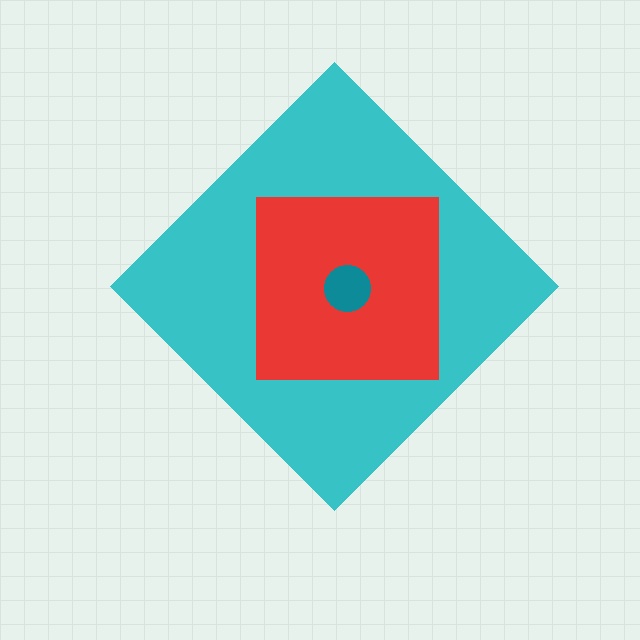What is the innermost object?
The teal circle.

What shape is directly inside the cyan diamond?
The red square.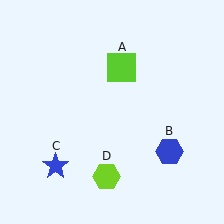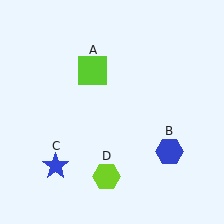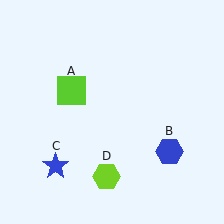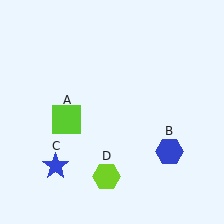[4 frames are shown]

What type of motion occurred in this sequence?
The lime square (object A) rotated counterclockwise around the center of the scene.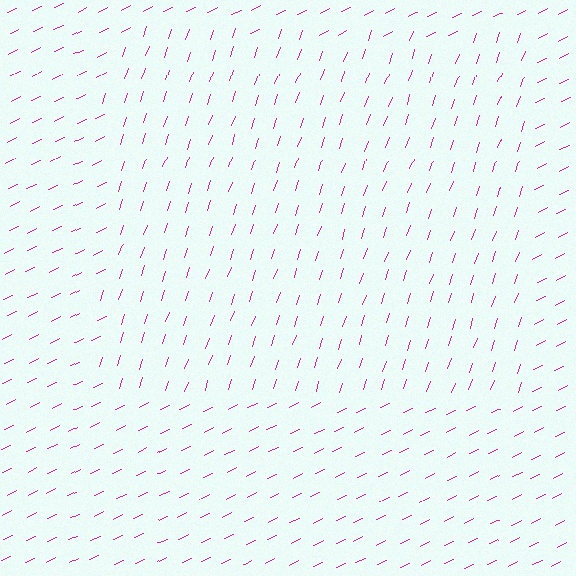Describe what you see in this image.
The image is filled with small magenta line segments. A rectangle region in the image has lines oriented differently from the surrounding lines, creating a visible texture boundary.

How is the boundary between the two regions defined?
The boundary is defined purely by a change in line orientation (approximately 45 degrees difference). All lines are the same color and thickness.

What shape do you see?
I see a rectangle.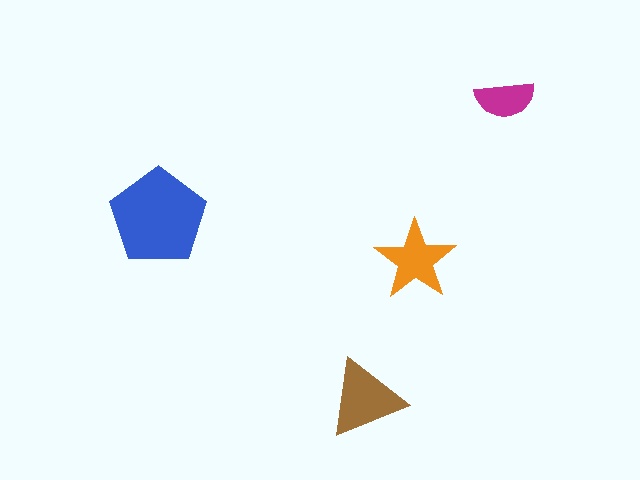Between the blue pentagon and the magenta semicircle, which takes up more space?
The blue pentagon.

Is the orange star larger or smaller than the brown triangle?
Smaller.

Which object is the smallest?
The magenta semicircle.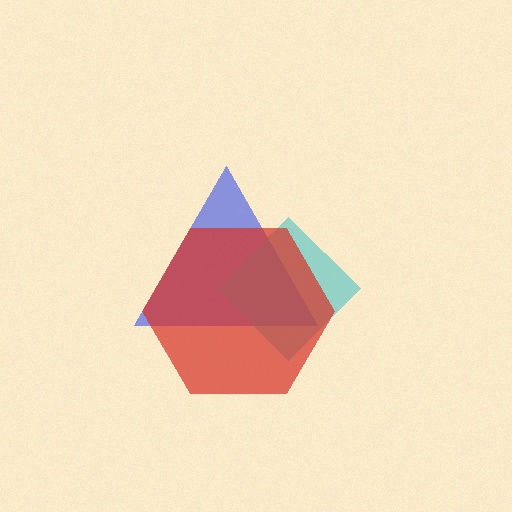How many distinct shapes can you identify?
There are 3 distinct shapes: a blue triangle, a cyan diamond, a red hexagon.